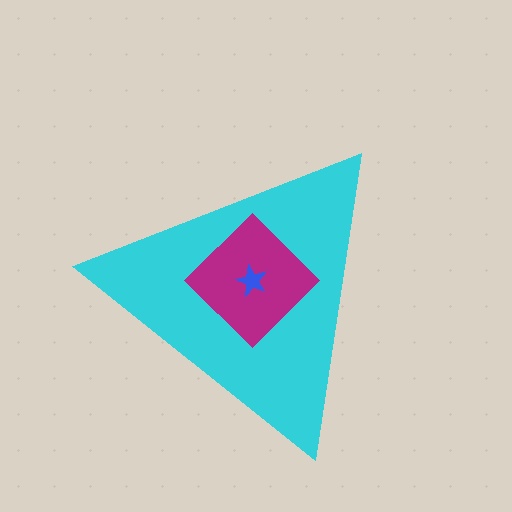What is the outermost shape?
The cyan triangle.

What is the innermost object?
The blue star.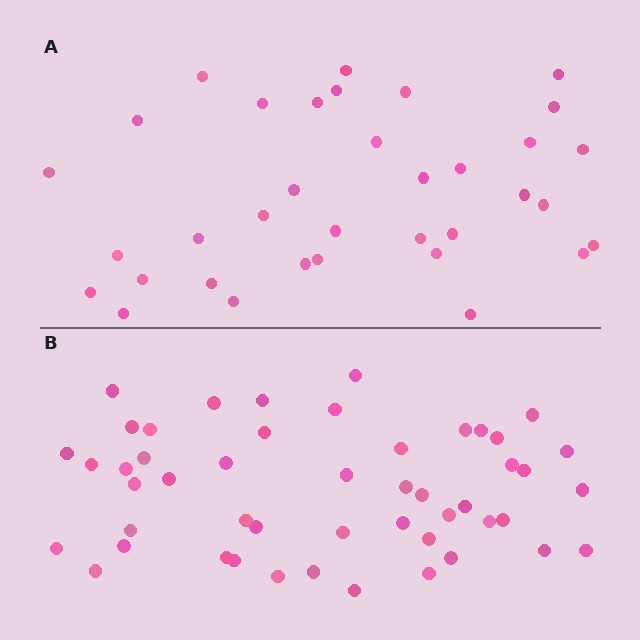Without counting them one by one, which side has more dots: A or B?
Region B (the bottom region) has more dots.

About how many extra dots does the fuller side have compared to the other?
Region B has approximately 15 more dots than region A.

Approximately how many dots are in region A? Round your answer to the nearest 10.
About 40 dots. (The exact count is 35, which rounds to 40.)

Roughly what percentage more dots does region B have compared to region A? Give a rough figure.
About 40% more.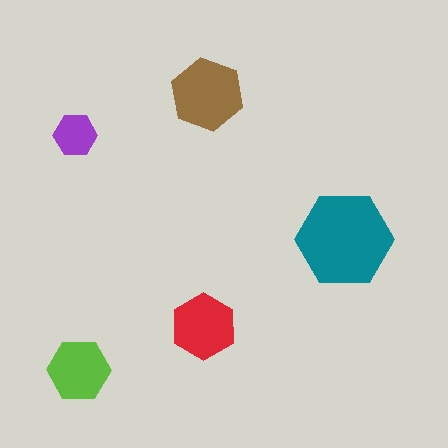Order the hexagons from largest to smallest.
the teal one, the brown one, the red one, the lime one, the purple one.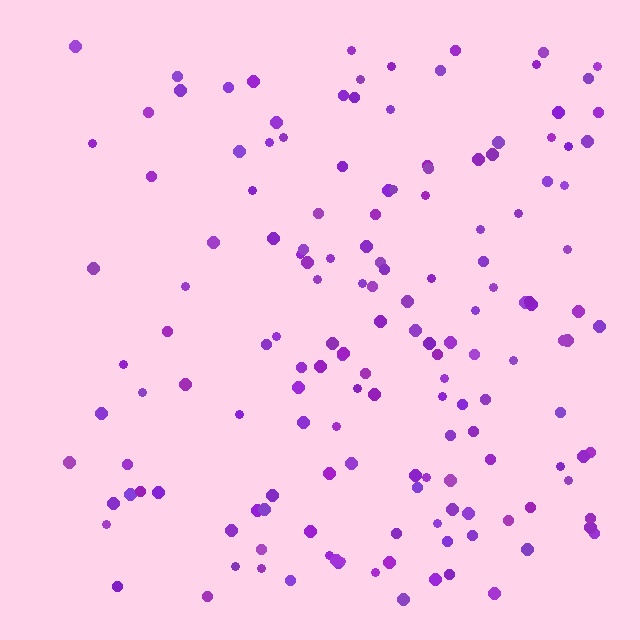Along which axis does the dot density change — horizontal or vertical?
Horizontal.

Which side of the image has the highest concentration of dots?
The right.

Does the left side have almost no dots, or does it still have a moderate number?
Still a moderate number, just noticeably fewer than the right.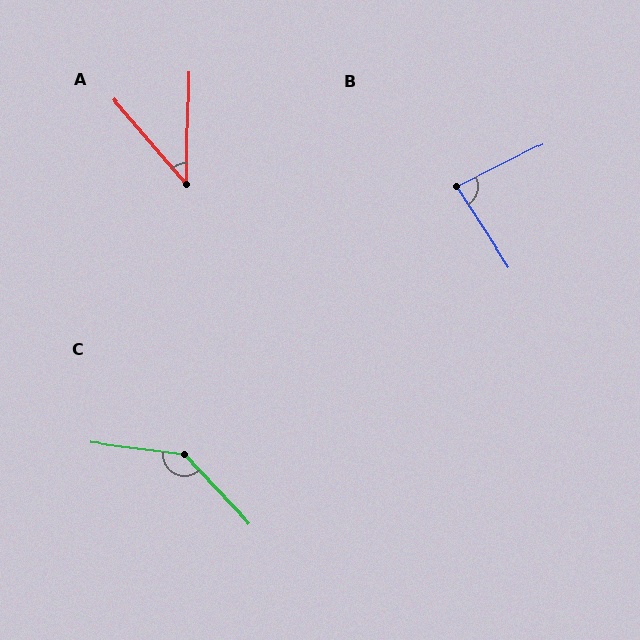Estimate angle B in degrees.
Approximately 84 degrees.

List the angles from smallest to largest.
A (42°), B (84°), C (140°).